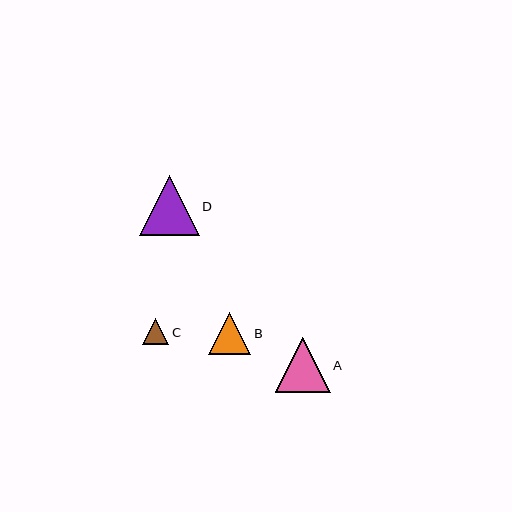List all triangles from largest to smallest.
From largest to smallest: D, A, B, C.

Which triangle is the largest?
Triangle D is the largest with a size of approximately 60 pixels.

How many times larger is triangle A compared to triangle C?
Triangle A is approximately 2.1 times the size of triangle C.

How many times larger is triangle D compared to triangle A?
Triangle D is approximately 1.1 times the size of triangle A.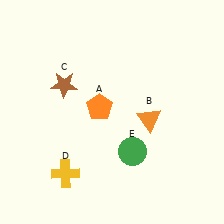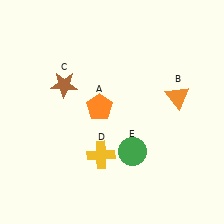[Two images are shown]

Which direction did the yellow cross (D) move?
The yellow cross (D) moved right.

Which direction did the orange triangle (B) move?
The orange triangle (B) moved right.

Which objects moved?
The objects that moved are: the orange triangle (B), the yellow cross (D).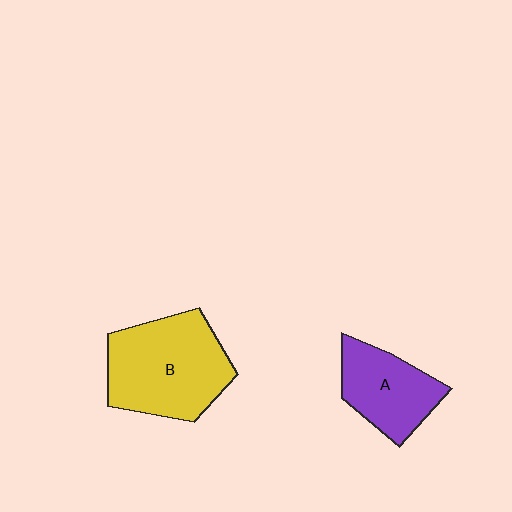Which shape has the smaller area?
Shape A (purple).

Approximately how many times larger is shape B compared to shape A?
Approximately 1.6 times.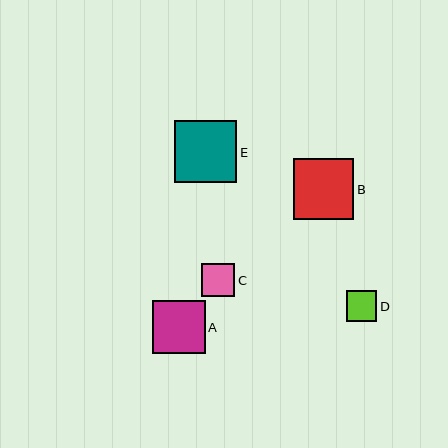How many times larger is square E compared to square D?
Square E is approximately 2.0 times the size of square D.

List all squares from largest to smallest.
From largest to smallest: E, B, A, C, D.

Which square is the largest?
Square E is the largest with a size of approximately 62 pixels.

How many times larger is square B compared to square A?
Square B is approximately 1.1 times the size of square A.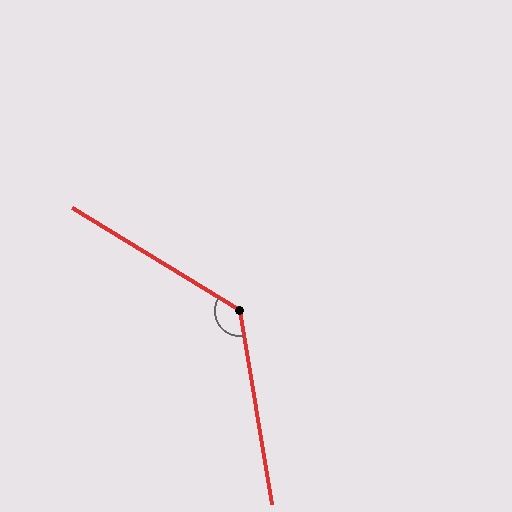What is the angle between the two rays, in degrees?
Approximately 131 degrees.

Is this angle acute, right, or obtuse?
It is obtuse.